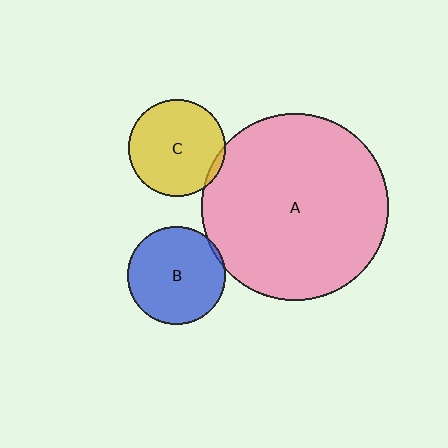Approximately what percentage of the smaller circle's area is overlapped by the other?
Approximately 5%.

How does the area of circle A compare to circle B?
Approximately 3.7 times.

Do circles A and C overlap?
Yes.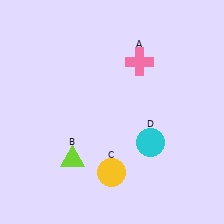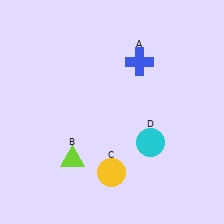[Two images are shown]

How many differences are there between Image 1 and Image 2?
There is 1 difference between the two images.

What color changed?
The cross (A) changed from pink in Image 1 to blue in Image 2.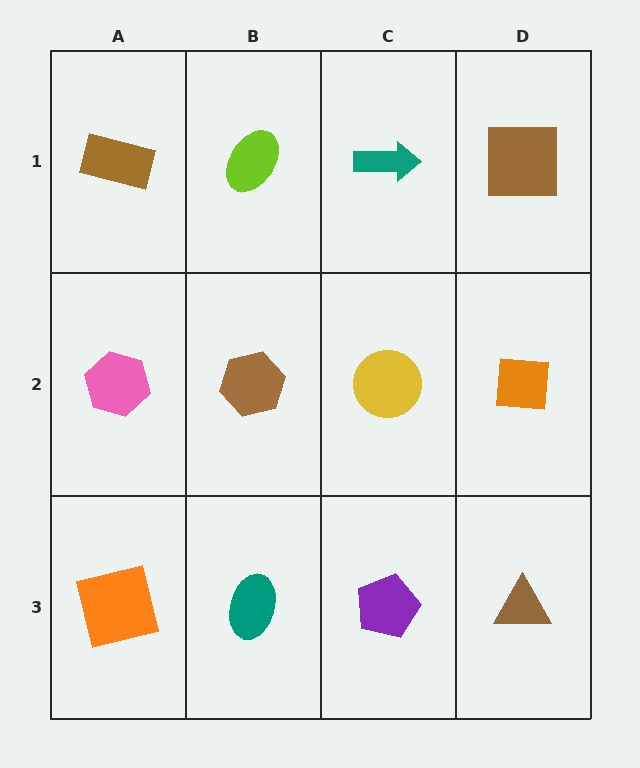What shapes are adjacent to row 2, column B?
A lime ellipse (row 1, column B), a teal ellipse (row 3, column B), a pink hexagon (row 2, column A), a yellow circle (row 2, column C).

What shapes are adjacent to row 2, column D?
A brown square (row 1, column D), a brown triangle (row 3, column D), a yellow circle (row 2, column C).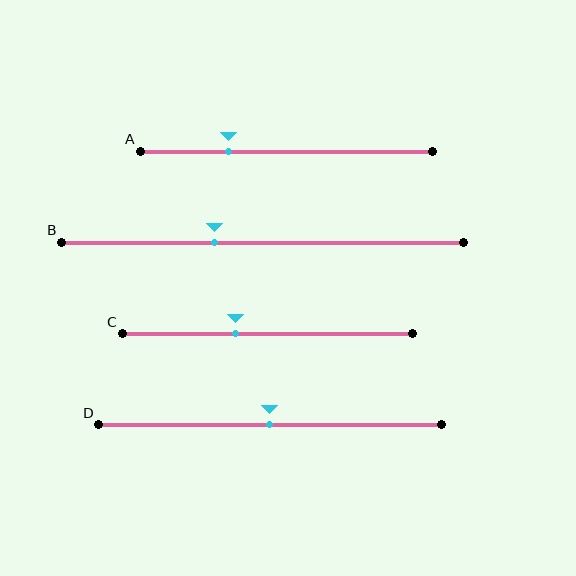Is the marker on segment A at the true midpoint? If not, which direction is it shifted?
No, the marker on segment A is shifted to the left by about 20% of the segment length.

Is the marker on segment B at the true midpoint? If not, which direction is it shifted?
No, the marker on segment B is shifted to the left by about 12% of the segment length.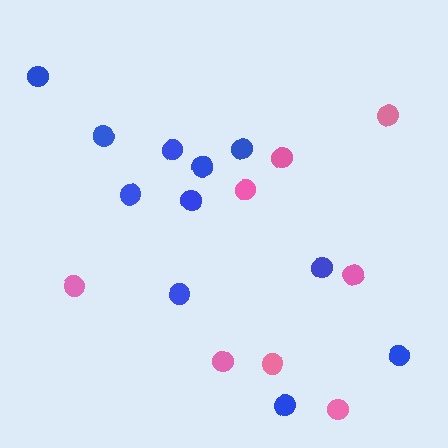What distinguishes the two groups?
There are 2 groups: one group of pink circles (8) and one group of blue circles (11).